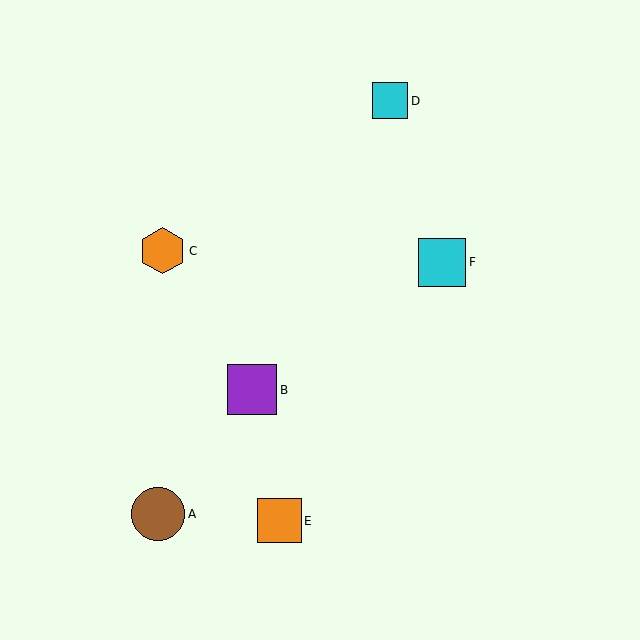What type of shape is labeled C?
Shape C is an orange hexagon.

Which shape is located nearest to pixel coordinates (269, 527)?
The orange square (labeled E) at (279, 521) is nearest to that location.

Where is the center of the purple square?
The center of the purple square is at (252, 390).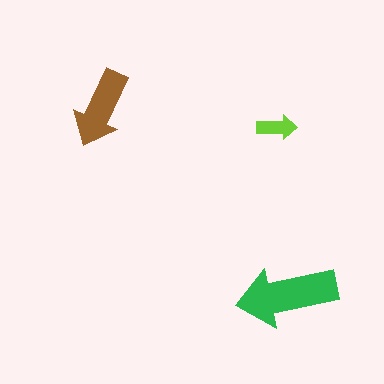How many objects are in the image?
There are 3 objects in the image.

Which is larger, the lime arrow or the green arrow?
The green one.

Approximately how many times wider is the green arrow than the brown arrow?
About 1.5 times wider.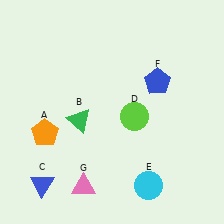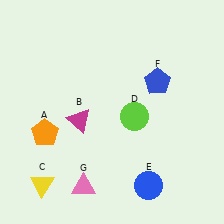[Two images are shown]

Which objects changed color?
B changed from green to magenta. C changed from blue to yellow. E changed from cyan to blue.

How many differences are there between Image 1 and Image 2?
There are 3 differences between the two images.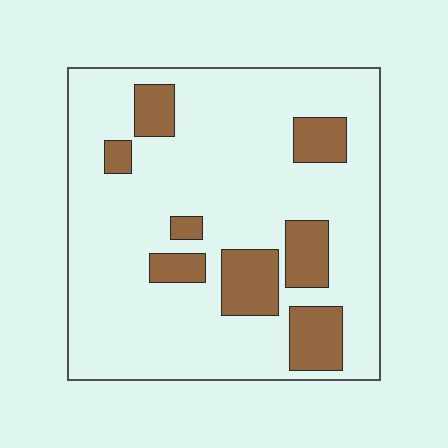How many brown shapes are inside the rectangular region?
8.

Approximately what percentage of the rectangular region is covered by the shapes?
Approximately 20%.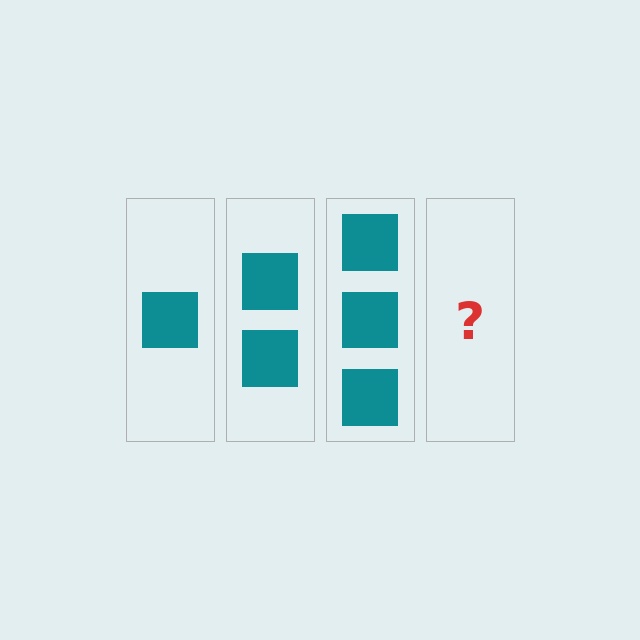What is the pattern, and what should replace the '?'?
The pattern is that each step adds one more square. The '?' should be 4 squares.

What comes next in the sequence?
The next element should be 4 squares.